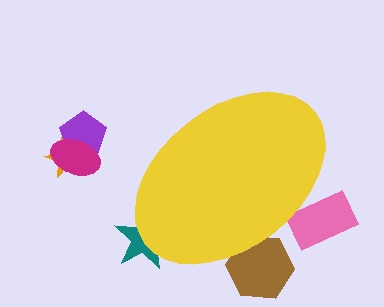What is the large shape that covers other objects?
A yellow ellipse.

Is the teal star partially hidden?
Yes, the teal star is partially hidden behind the yellow ellipse.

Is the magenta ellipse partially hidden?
No, the magenta ellipse is fully visible.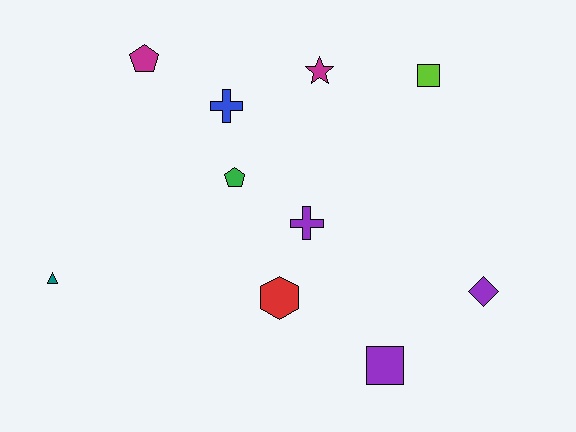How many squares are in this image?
There are 2 squares.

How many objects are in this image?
There are 10 objects.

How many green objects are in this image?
There is 1 green object.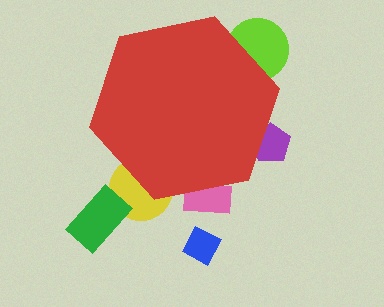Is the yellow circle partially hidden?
Yes, the yellow circle is partially hidden behind the red hexagon.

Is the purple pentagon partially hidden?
Yes, the purple pentagon is partially hidden behind the red hexagon.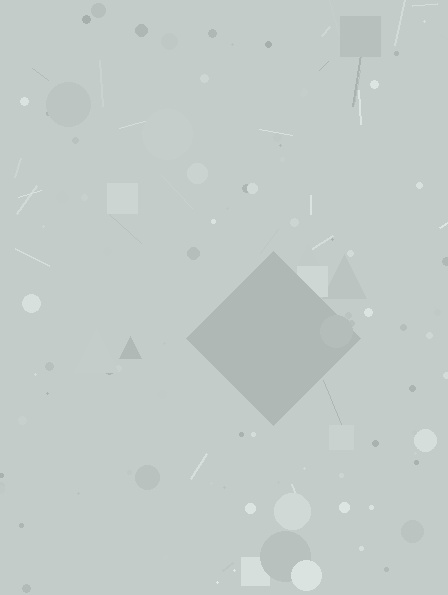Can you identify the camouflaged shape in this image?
The camouflaged shape is a diamond.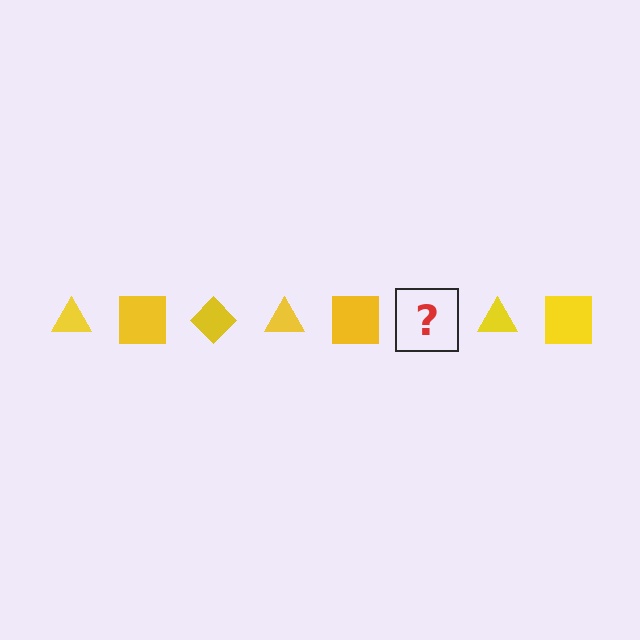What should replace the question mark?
The question mark should be replaced with a yellow diamond.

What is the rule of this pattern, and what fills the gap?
The rule is that the pattern cycles through triangle, square, diamond shapes in yellow. The gap should be filled with a yellow diamond.